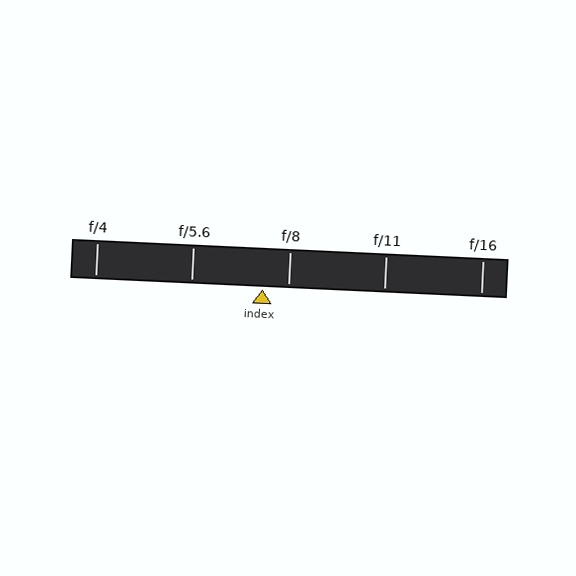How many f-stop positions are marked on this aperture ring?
There are 5 f-stop positions marked.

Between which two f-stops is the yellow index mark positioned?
The index mark is between f/5.6 and f/8.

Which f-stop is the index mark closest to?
The index mark is closest to f/8.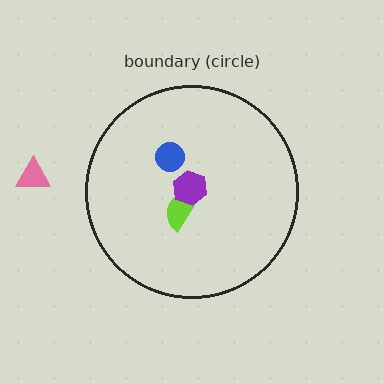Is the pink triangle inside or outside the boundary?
Outside.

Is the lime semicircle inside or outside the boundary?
Inside.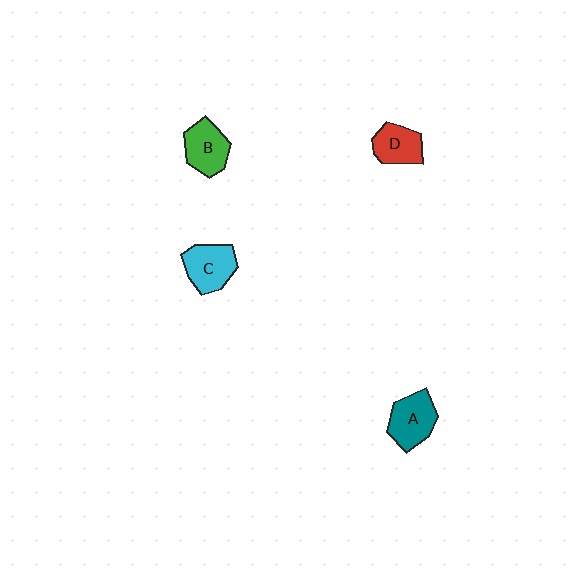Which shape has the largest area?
Shape A (teal).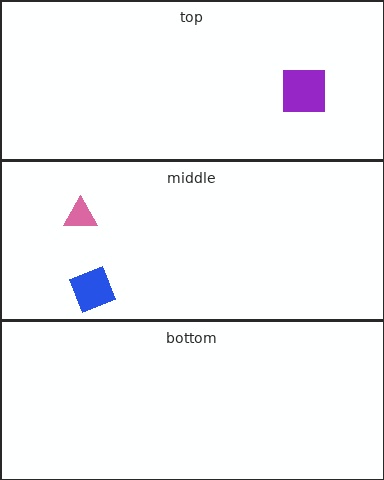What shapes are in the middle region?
The pink triangle, the blue diamond.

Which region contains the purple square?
The top region.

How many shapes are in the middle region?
2.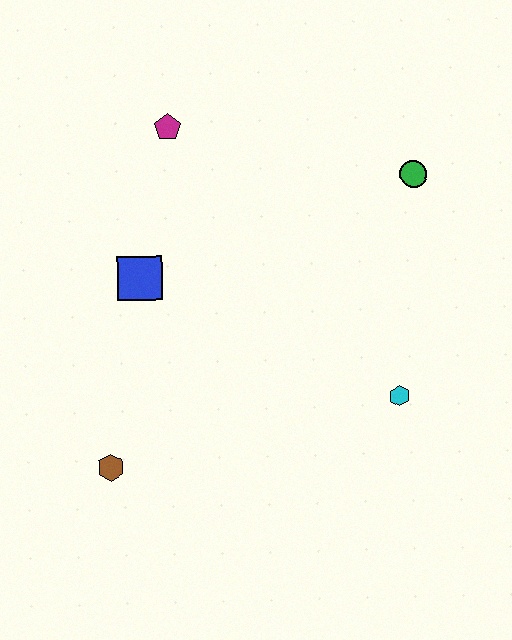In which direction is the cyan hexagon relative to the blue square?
The cyan hexagon is to the right of the blue square.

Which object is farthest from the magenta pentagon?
The cyan hexagon is farthest from the magenta pentagon.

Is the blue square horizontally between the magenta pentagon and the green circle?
No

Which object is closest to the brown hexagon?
The blue square is closest to the brown hexagon.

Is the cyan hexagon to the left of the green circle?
Yes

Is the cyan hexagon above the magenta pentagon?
No